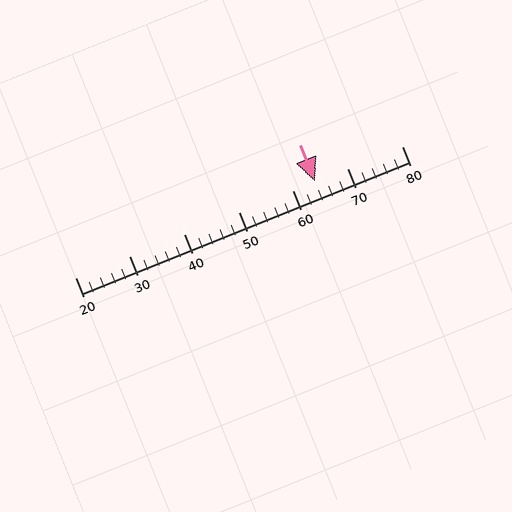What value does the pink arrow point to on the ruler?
The pink arrow points to approximately 64.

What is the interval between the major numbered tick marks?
The major tick marks are spaced 10 units apart.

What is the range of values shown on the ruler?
The ruler shows values from 20 to 80.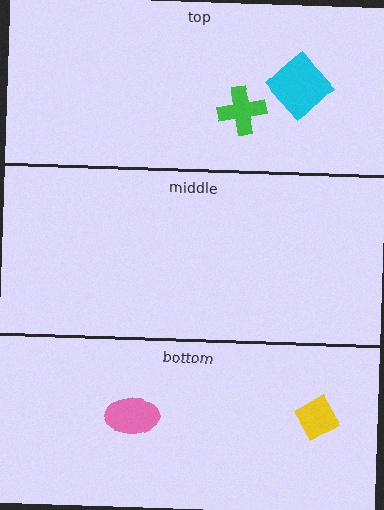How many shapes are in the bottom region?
2.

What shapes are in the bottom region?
The yellow diamond, the pink ellipse.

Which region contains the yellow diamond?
The bottom region.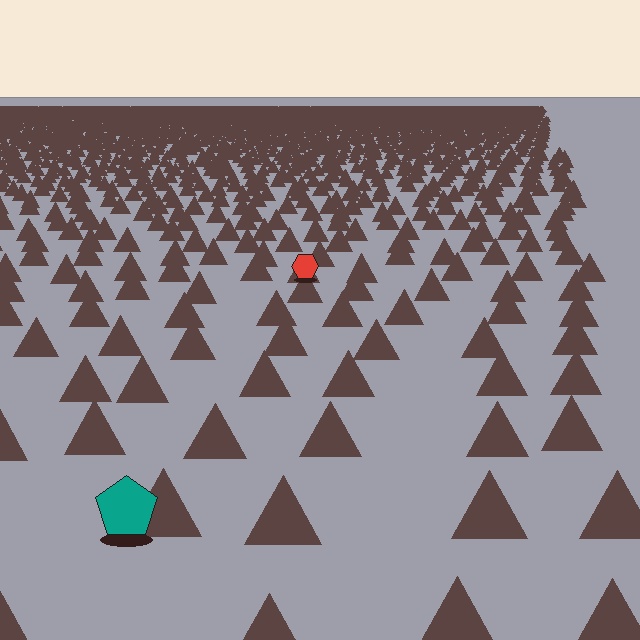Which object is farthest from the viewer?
The red hexagon is farthest from the viewer. It appears smaller and the ground texture around it is denser.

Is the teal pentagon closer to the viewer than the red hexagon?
Yes. The teal pentagon is closer — you can tell from the texture gradient: the ground texture is coarser near it.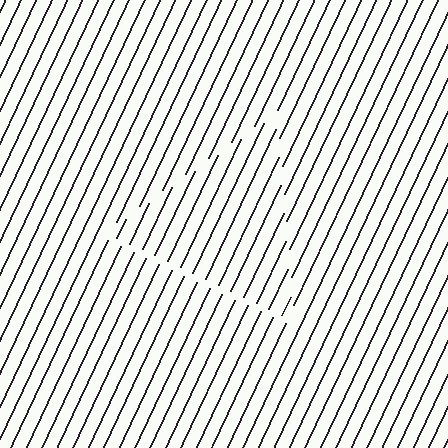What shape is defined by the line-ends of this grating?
An illusory triangle. The interior of the shape contains the same grating, shifted by half a period — the contour is defined by the phase discontinuity where line-ends from the inner and outer gratings abut.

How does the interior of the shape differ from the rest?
The interior of the shape contains the same grating, shifted by half a period — the contour is defined by the phase discontinuity where line-ends from the inner and outer gratings abut.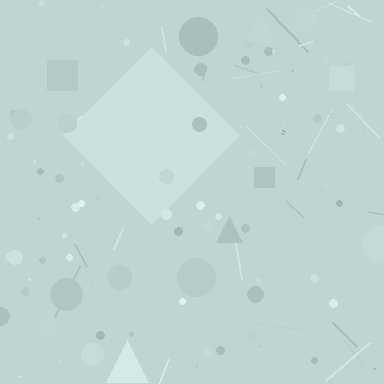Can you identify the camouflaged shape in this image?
The camouflaged shape is a diamond.